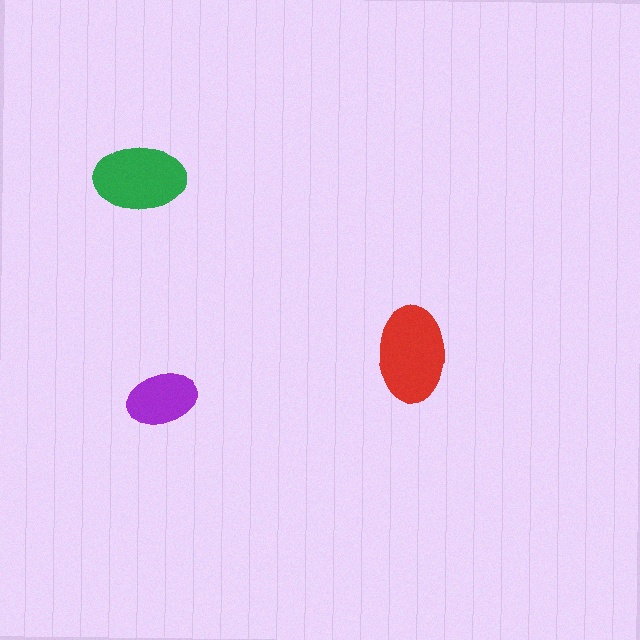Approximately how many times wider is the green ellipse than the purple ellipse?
About 1.5 times wider.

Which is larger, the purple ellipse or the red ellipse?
The red one.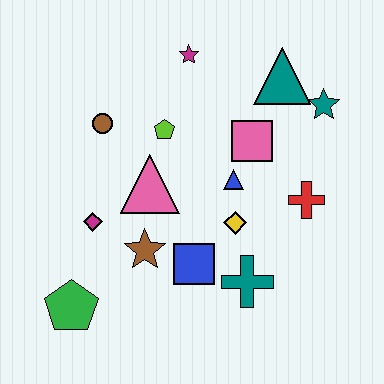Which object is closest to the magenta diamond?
The brown star is closest to the magenta diamond.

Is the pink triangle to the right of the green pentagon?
Yes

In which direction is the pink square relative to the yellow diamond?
The pink square is above the yellow diamond.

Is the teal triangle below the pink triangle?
No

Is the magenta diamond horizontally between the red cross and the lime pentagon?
No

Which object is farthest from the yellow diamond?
The green pentagon is farthest from the yellow diamond.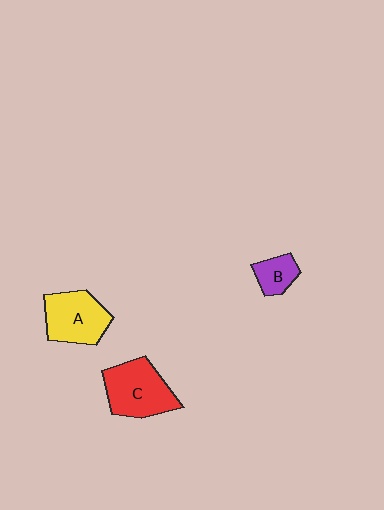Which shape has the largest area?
Shape C (red).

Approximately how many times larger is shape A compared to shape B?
Approximately 2.1 times.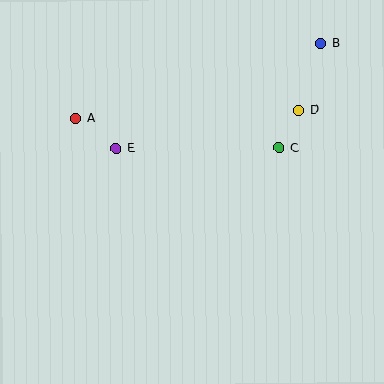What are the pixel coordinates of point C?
Point C is at (279, 148).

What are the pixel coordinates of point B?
Point B is at (321, 44).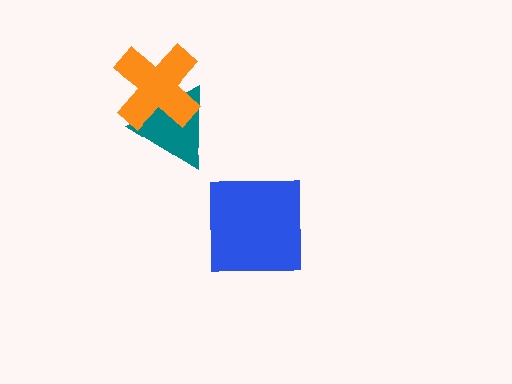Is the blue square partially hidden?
No, no other shape covers it.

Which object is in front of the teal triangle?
The orange cross is in front of the teal triangle.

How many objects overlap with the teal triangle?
1 object overlaps with the teal triangle.